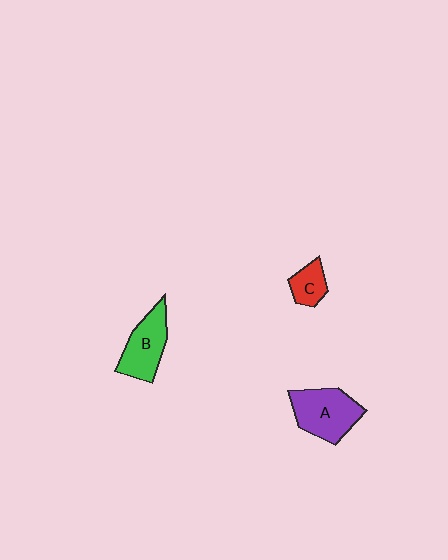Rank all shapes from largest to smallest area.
From largest to smallest: A (purple), B (green), C (red).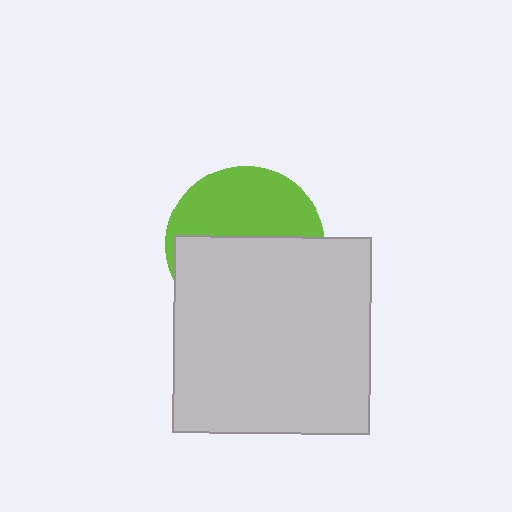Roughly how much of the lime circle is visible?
A small part of it is visible (roughly 43%).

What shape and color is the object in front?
The object in front is a light gray square.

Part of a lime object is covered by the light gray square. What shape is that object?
It is a circle.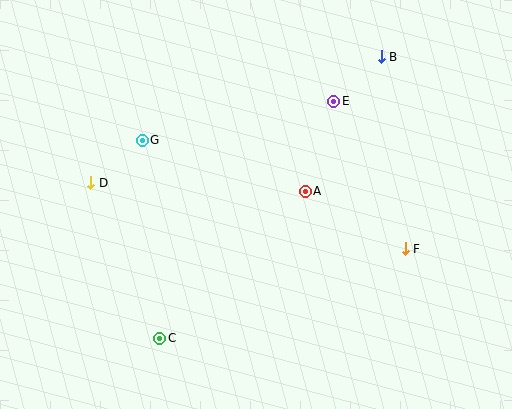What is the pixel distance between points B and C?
The distance between B and C is 358 pixels.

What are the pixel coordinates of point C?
Point C is at (160, 338).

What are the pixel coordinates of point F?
Point F is at (405, 249).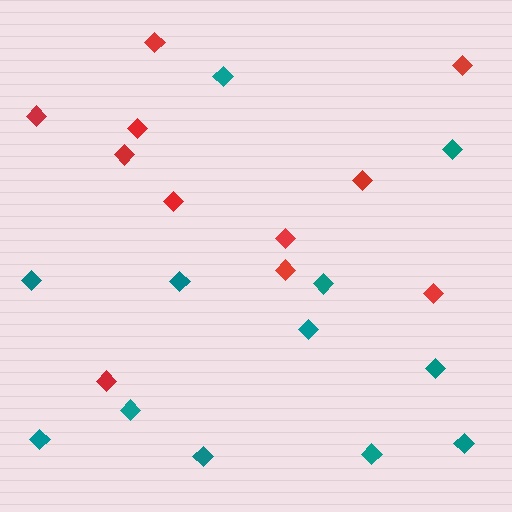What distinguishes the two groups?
There are 2 groups: one group of red diamonds (11) and one group of teal diamonds (12).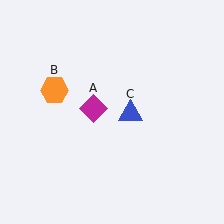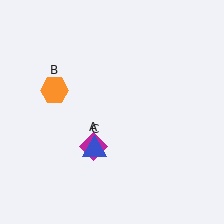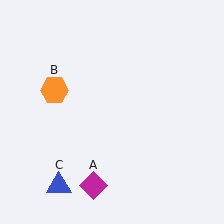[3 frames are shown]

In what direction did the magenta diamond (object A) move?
The magenta diamond (object A) moved down.